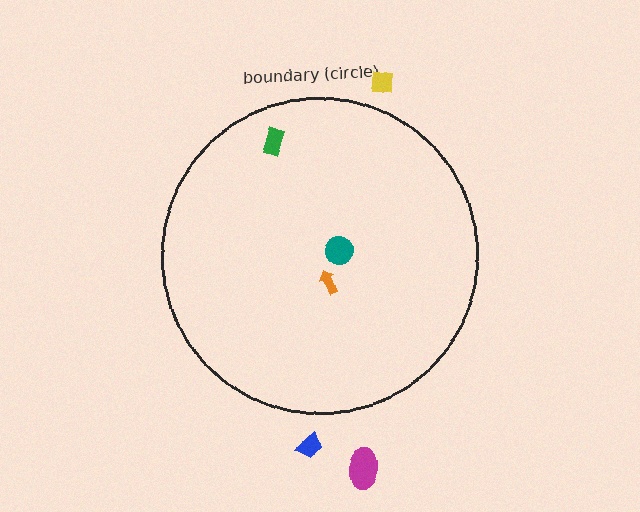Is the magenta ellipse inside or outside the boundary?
Outside.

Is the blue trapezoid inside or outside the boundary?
Outside.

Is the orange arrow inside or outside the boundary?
Inside.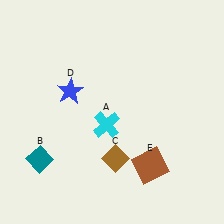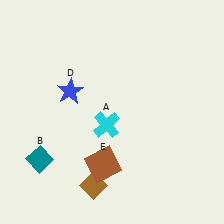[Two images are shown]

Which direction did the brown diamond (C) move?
The brown diamond (C) moved down.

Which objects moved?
The objects that moved are: the brown diamond (C), the brown square (E).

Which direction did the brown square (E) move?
The brown square (E) moved left.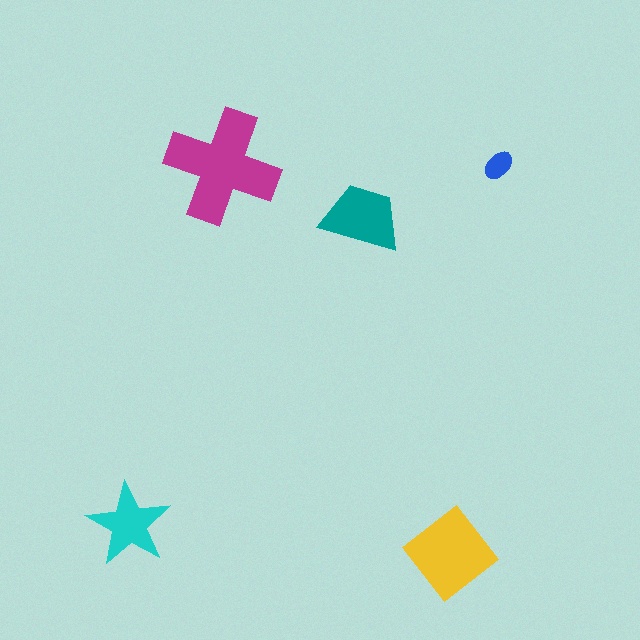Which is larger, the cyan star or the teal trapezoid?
The teal trapezoid.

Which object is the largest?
The magenta cross.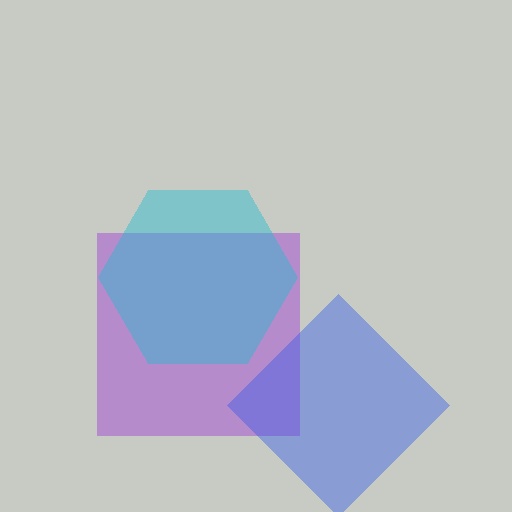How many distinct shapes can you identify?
There are 3 distinct shapes: a purple square, a cyan hexagon, a blue diamond.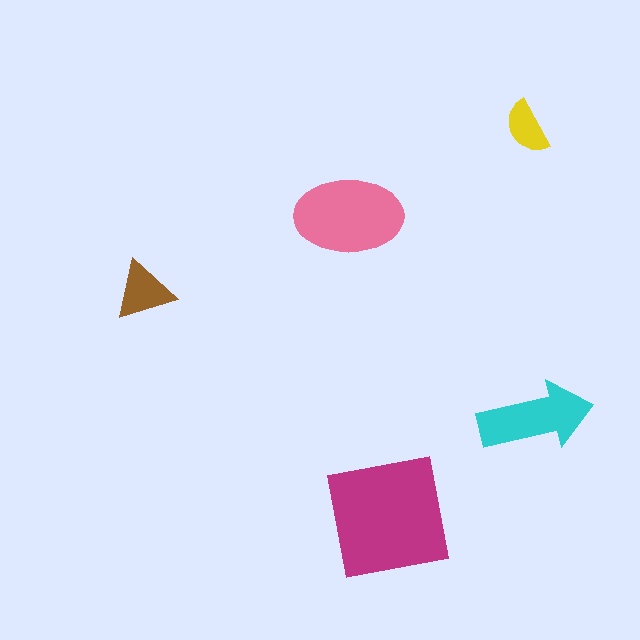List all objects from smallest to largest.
The yellow semicircle, the brown triangle, the cyan arrow, the pink ellipse, the magenta square.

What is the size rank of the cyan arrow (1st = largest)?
3rd.